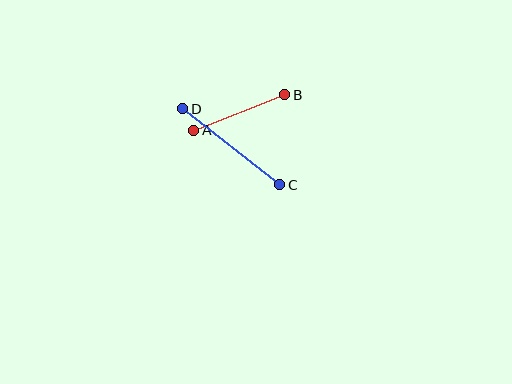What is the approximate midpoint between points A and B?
The midpoint is at approximately (239, 112) pixels.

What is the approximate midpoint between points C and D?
The midpoint is at approximately (231, 147) pixels.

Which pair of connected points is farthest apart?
Points C and D are farthest apart.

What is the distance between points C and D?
The distance is approximately 123 pixels.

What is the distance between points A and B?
The distance is approximately 98 pixels.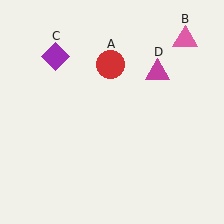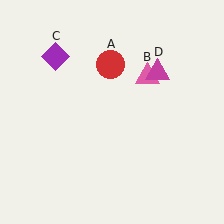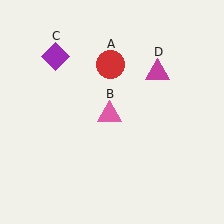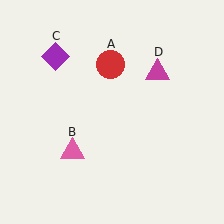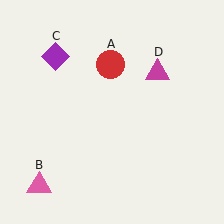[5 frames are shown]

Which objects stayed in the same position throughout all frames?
Red circle (object A) and purple diamond (object C) and magenta triangle (object D) remained stationary.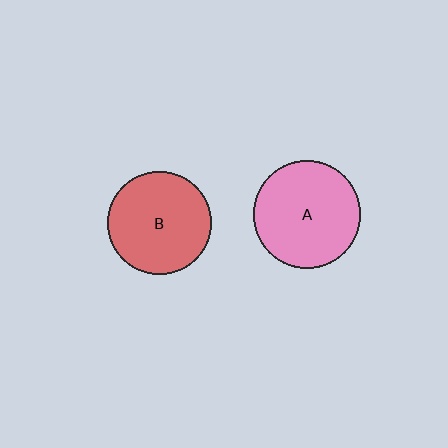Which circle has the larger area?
Circle A (pink).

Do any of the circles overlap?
No, none of the circles overlap.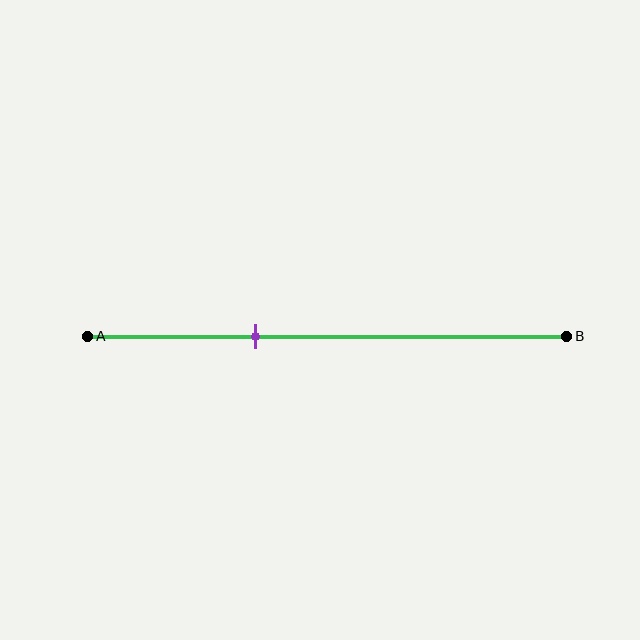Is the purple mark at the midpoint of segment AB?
No, the mark is at about 35% from A, not at the 50% midpoint.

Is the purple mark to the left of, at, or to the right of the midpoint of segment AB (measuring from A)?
The purple mark is to the left of the midpoint of segment AB.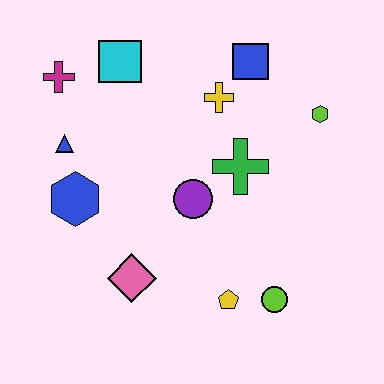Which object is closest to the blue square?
The yellow cross is closest to the blue square.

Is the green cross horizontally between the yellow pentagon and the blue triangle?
No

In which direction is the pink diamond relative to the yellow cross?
The pink diamond is below the yellow cross.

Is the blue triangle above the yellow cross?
No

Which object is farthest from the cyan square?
The lime circle is farthest from the cyan square.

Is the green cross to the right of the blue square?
No